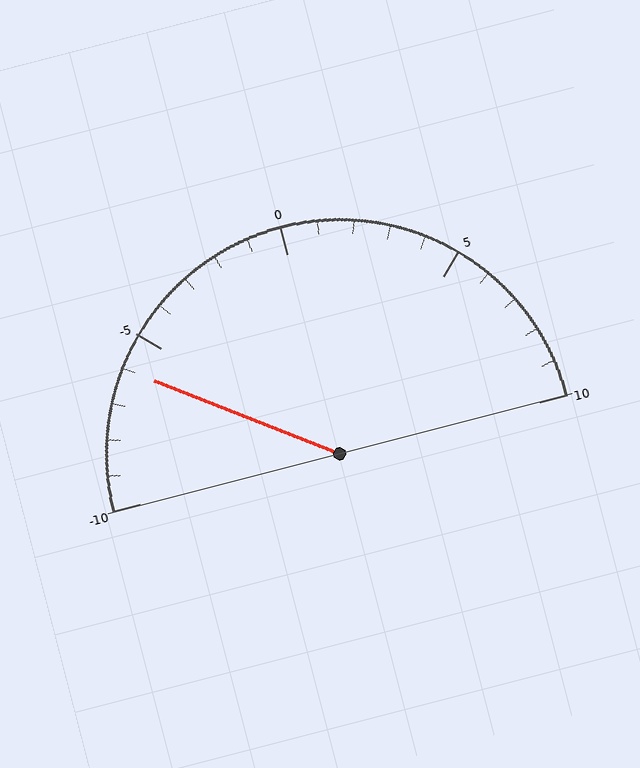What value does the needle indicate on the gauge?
The needle indicates approximately -6.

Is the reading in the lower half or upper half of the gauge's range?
The reading is in the lower half of the range (-10 to 10).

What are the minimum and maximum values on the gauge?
The gauge ranges from -10 to 10.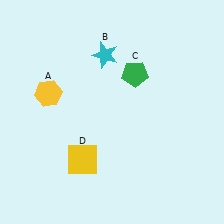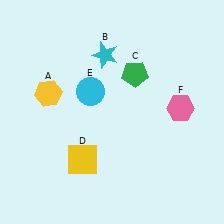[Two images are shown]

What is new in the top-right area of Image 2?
A pink hexagon (F) was added in the top-right area of Image 2.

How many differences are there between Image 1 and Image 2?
There are 2 differences between the two images.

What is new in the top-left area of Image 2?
A cyan circle (E) was added in the top-left area of Image 2.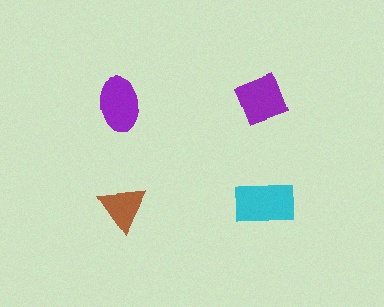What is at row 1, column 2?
A purple diamond.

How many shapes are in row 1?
2 shapes.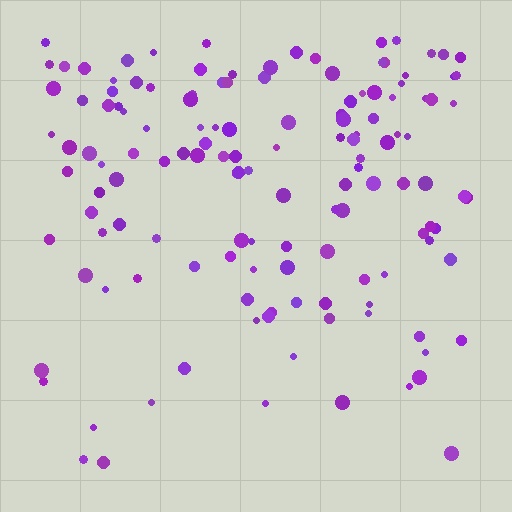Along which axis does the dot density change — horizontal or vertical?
Vertical.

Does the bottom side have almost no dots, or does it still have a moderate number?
Still a moderate number, just noticeably fewer than the top.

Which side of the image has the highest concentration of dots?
The top.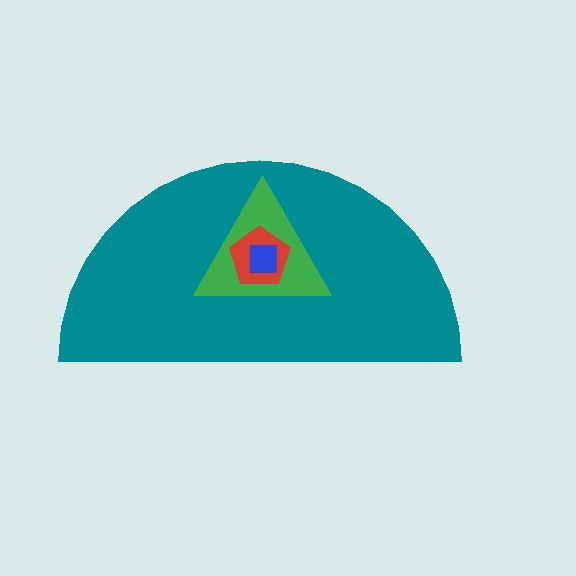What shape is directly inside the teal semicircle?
The green triangle.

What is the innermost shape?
The blue square.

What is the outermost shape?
The teal semicircle.